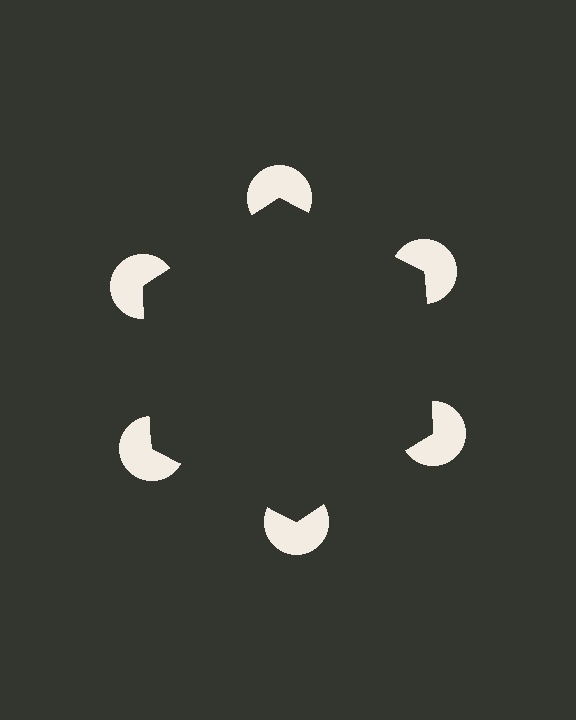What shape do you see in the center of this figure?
An illusory hexagon — its edges are inferred from the aligned wedge cuts in the pac-man discs, not physically drawn.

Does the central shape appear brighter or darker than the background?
It typically appears slightly darker than the background, even though no actual brightness change is drawn.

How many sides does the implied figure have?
6 sides.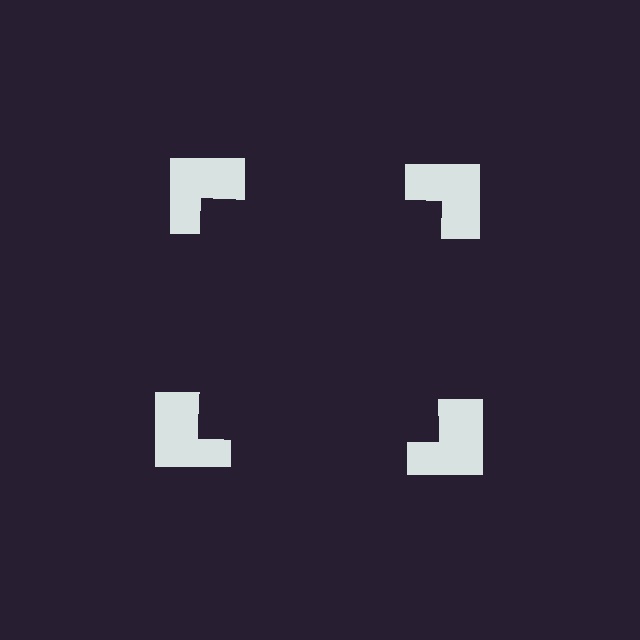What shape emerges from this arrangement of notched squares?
An illusory square — its edges are inferred from the aligned wedge cuts in the notched squares, not physically drawn.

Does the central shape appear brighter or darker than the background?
It typically appears slightly darker than the background, even though no actual brightness change is drawn.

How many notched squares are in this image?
There are 4 — one at each vertex of the illusory square.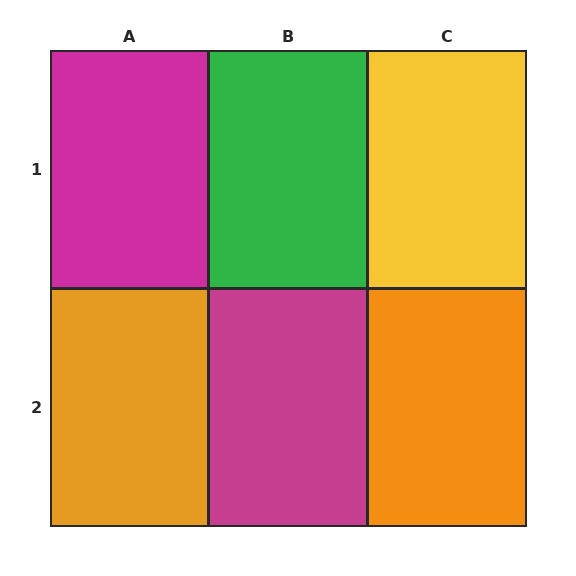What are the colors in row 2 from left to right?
Orange, magenta, orange.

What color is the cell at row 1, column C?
Yellow.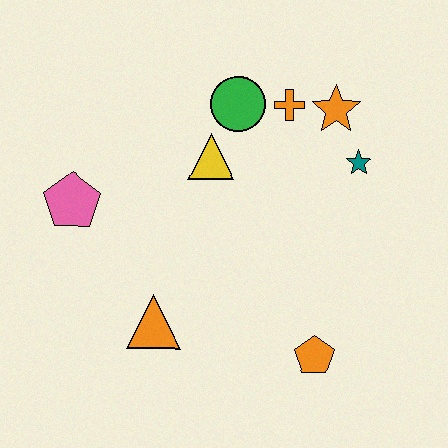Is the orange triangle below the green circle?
Yes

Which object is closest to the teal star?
The orange star is closest to the teal star.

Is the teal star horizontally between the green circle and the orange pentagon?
No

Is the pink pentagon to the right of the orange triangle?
No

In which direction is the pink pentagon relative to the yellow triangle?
The pink pentagon is to the left of the yellow triangle.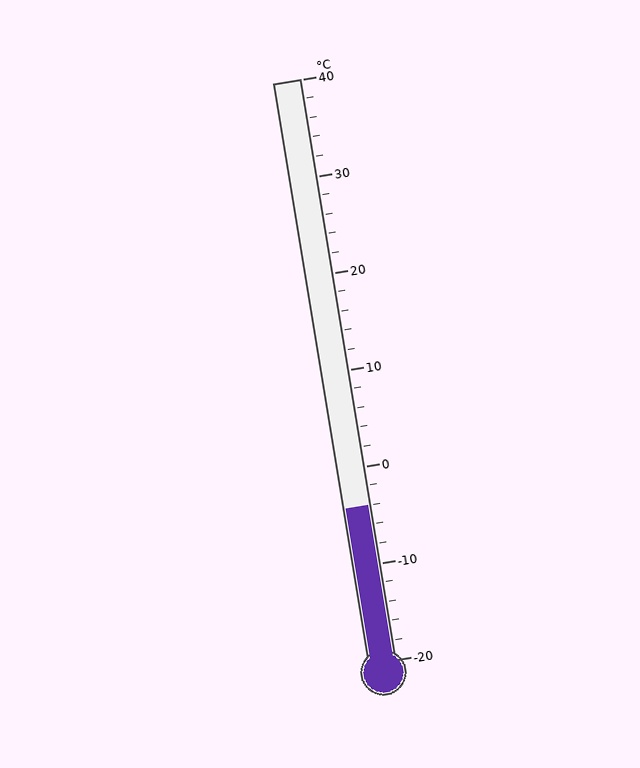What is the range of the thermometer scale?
The thermometer scale ranges from -20°C to 40°C.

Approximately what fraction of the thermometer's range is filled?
The thermometer is filled to approximately 25% of its range.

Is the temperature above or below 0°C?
The temperature is below 0°C.